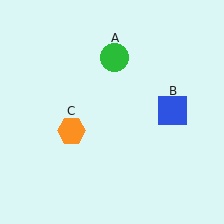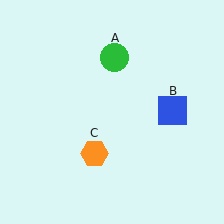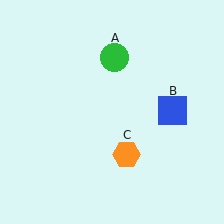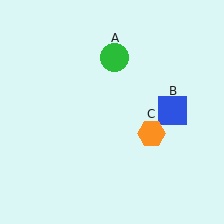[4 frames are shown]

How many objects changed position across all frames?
1 object changed position: orange hexagon (object C).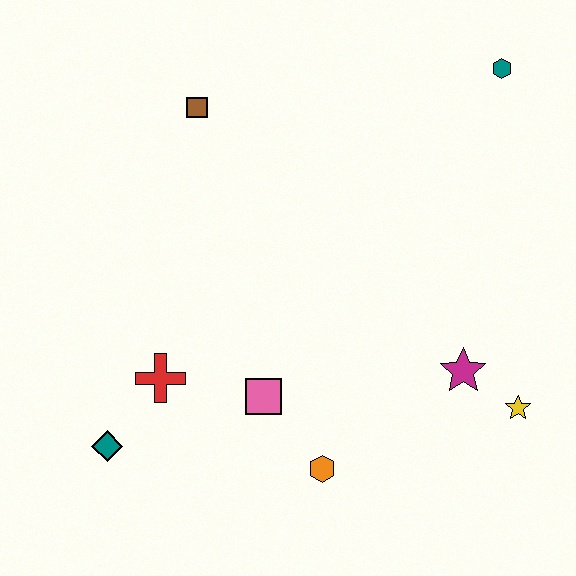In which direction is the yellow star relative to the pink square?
The yellow star is to the right of the pink square.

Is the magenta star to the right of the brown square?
Yes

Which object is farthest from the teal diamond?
The teal hexagon is farthest from the teal diamond.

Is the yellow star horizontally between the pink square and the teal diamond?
No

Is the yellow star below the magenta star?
Yes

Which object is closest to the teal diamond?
The red cross is closest to the teal diamond.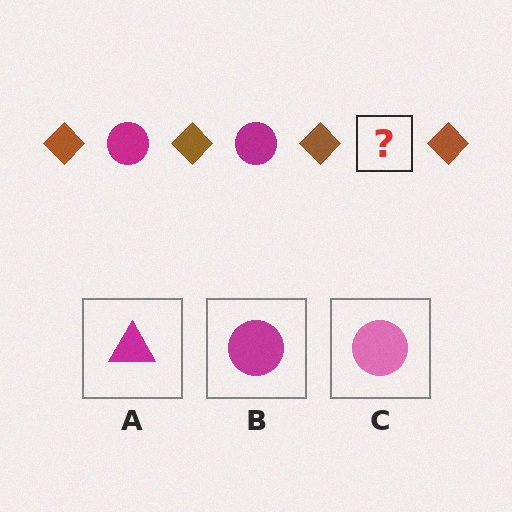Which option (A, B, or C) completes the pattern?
B.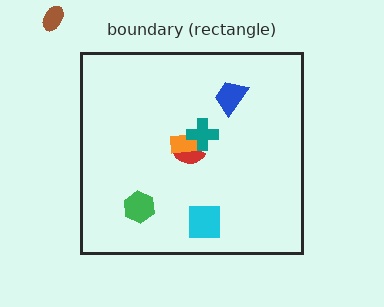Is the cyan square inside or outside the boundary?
Inside.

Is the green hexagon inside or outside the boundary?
Inside.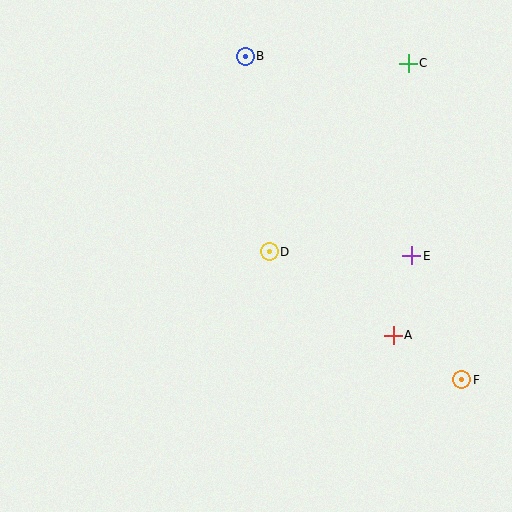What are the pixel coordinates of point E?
Point E is at (412, 256).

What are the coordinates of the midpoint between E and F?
The midpoint between E and F is at (437, 318).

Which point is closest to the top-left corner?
Point B is closest to the top-left corner.